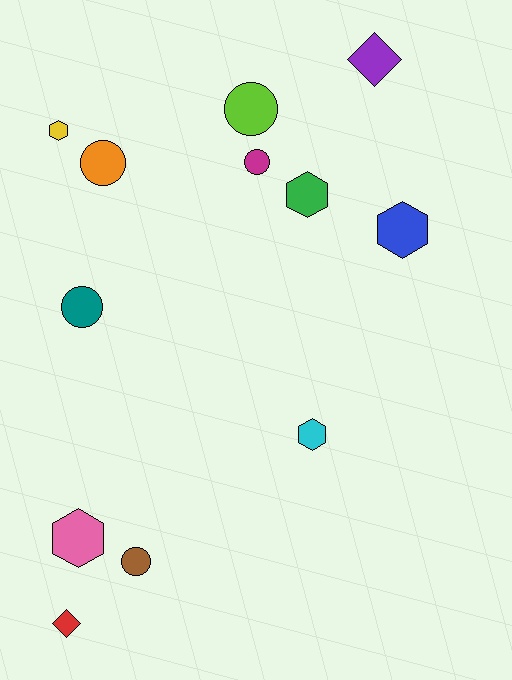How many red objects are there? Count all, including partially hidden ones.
There is 1 red object.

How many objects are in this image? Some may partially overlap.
There are 12 objects.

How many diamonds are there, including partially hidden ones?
There are 2 diamonds.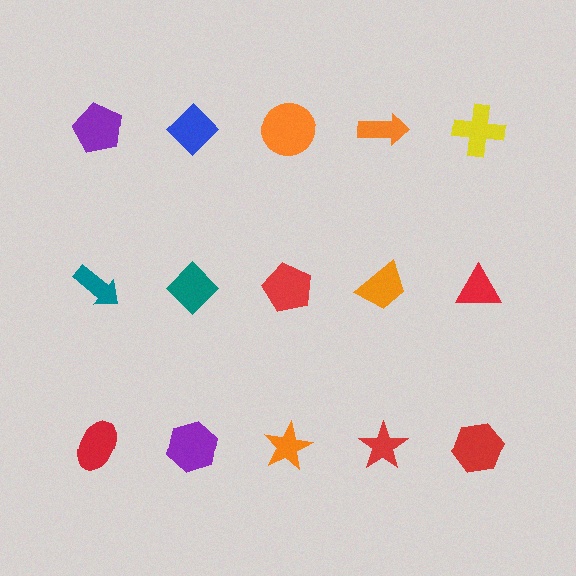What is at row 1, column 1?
A purple pentagon.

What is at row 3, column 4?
A red star.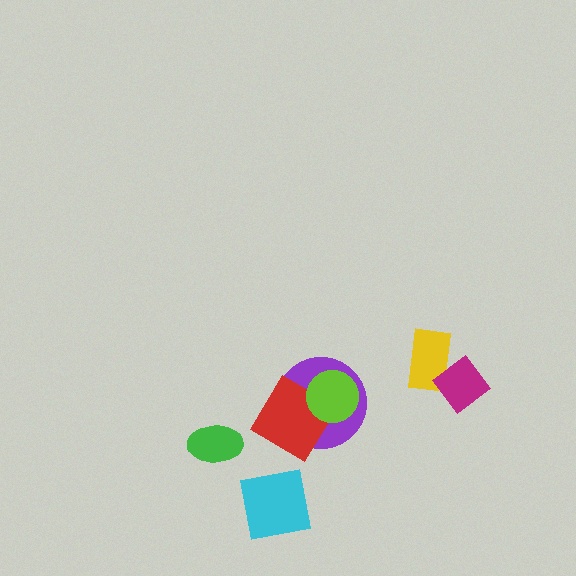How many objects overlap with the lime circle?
2 objects overlap with the lime circle.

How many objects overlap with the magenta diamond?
1 object overlaps with the magenta diamond.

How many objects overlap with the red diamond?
2 objects overlap with the red diamond.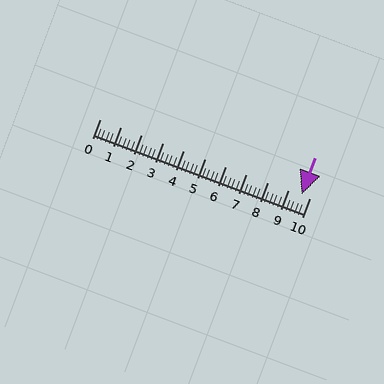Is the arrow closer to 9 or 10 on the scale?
The arrow is closer to 10.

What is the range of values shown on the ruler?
The ruler shows values from 0 to 10.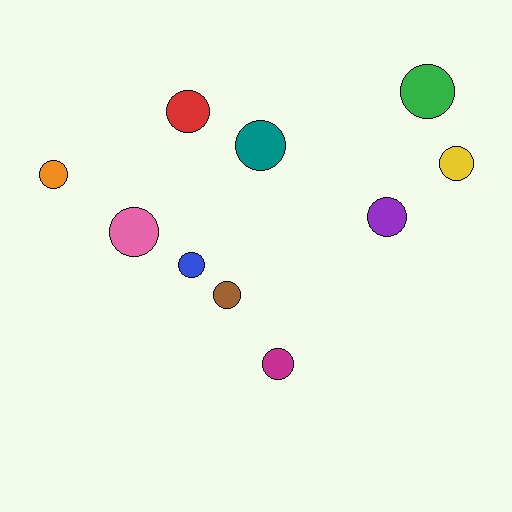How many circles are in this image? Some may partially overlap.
There are 10 circles.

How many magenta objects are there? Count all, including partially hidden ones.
There is 1 magenta object.